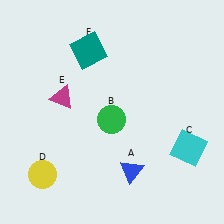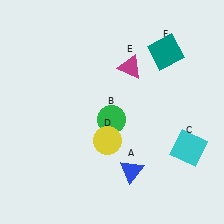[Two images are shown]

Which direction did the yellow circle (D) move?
The yellow circle (D) moved right.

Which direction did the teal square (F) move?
The teal square (F) moved right.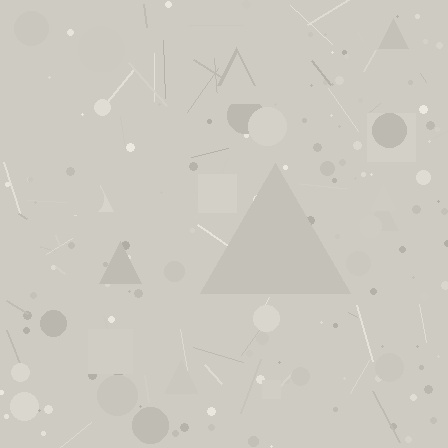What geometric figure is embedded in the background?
A triangle is embedded in the background.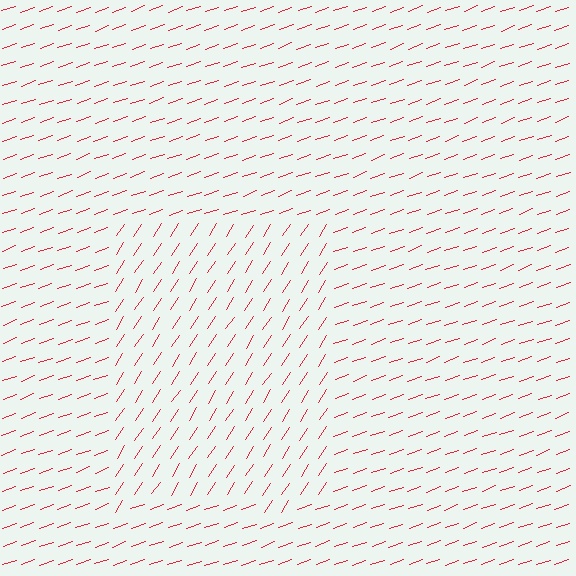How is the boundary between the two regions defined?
The boundary is defined purely by a change in line orientation (approximately 37 degrees difference). All lines are the same color and thickness.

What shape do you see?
I see a rectangle.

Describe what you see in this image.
The image is filled with small red line segments. A rectangle region in the image has lines oriented differently from the surrounding lines, creating a visible texture boundary.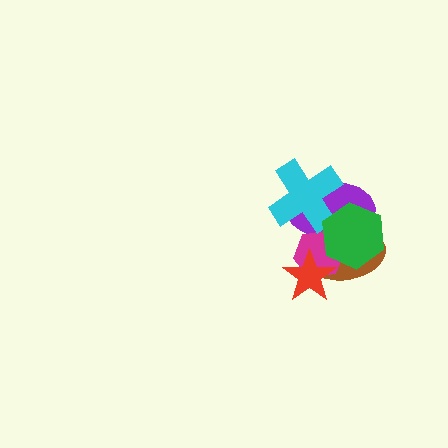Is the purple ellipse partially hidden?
Yes, it is partially covered by another shape.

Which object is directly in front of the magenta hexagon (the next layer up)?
The green hexagon is directly in front of the magenta hexagon.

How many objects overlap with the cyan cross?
2 objects overlap with the cyan cross.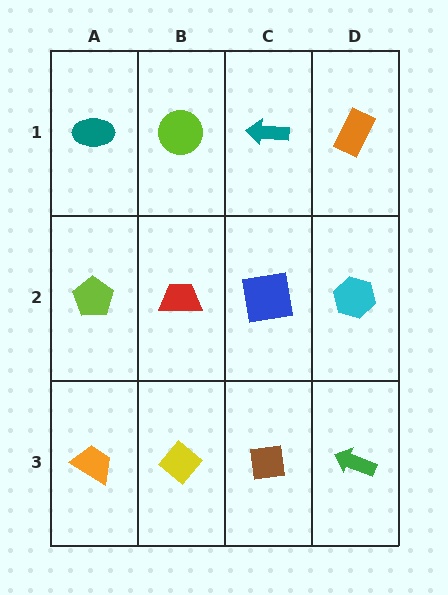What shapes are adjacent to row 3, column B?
A red trapezoid (row 2, column B), an orange trapezoid (row 3, column A), a brown square (row 3, column C).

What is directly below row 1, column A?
A lime pentagon.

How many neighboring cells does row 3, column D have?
2.